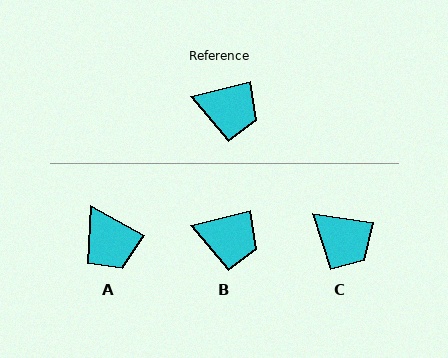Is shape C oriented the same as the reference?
No, it is off by about 22 degrees.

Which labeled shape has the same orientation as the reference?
B.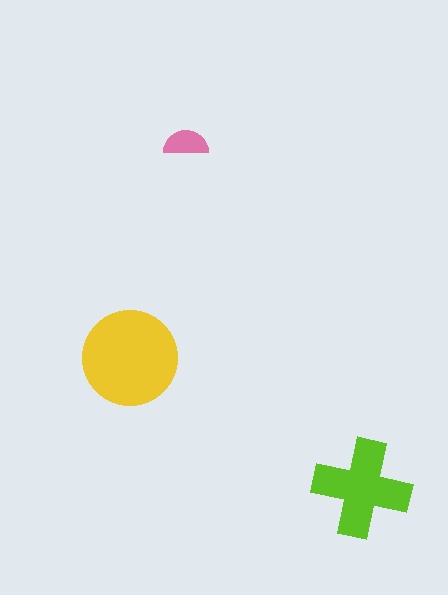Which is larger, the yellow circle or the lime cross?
The yellow circle.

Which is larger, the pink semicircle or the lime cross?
The lime cross.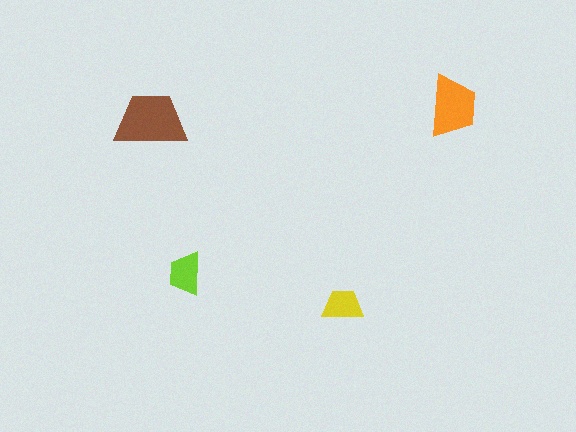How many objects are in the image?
There are 4 objects in the image.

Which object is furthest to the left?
The brown trapezoid is leftmost.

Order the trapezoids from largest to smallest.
the brown one, the orange one, the lime one, the yellow one.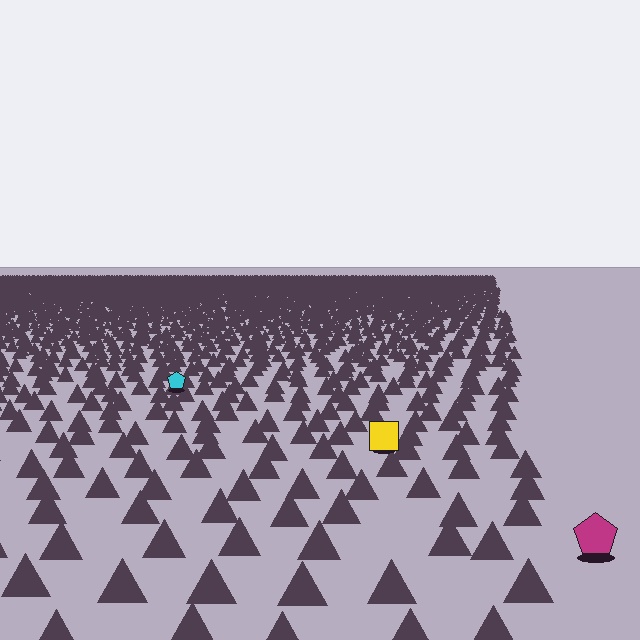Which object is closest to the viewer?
The magenta pentagon is closest. The texture marks near it are larger and more spread out.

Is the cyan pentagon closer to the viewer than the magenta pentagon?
No. The magenta pentagon is closer — you can tell from the texture gradient: the ground texture is coarser near it.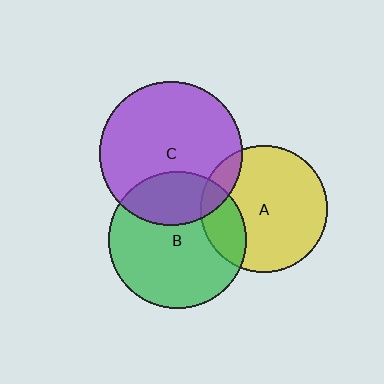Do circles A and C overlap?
Yes.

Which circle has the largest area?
Circle C (purple).